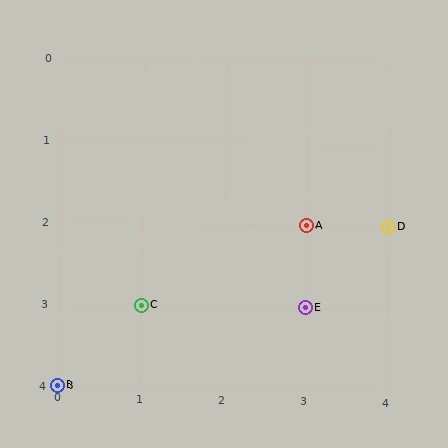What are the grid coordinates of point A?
Point A is at grid coordinates (3, 2).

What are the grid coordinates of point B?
Point B is at grid coordinates (0, 4).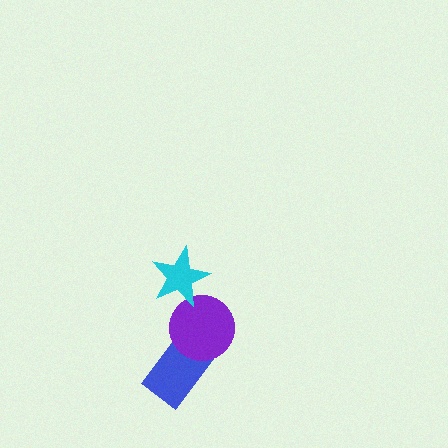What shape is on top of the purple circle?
The cyan star is on top of the purple circle.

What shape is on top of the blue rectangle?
The purple circle is on top of the blue rectangle.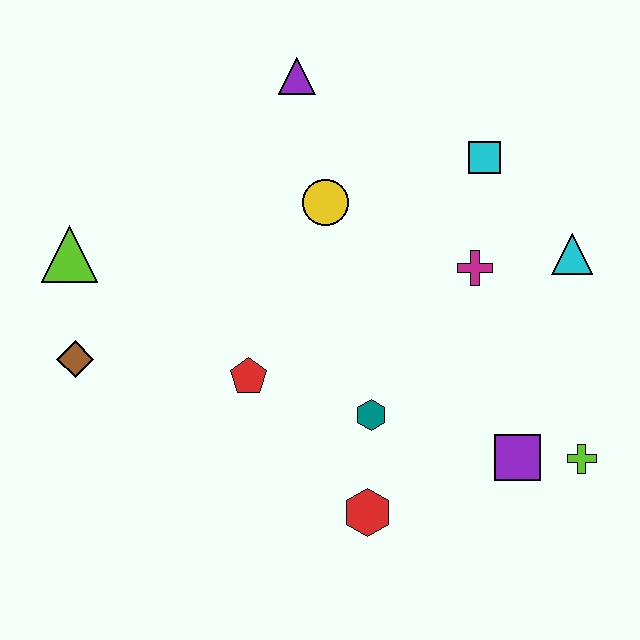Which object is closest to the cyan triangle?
The magenta cross is closest to the cyan triangle.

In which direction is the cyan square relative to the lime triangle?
The cyan square is to the right of the lime triangle.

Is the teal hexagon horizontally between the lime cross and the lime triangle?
Yes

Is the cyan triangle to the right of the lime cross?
No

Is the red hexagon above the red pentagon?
No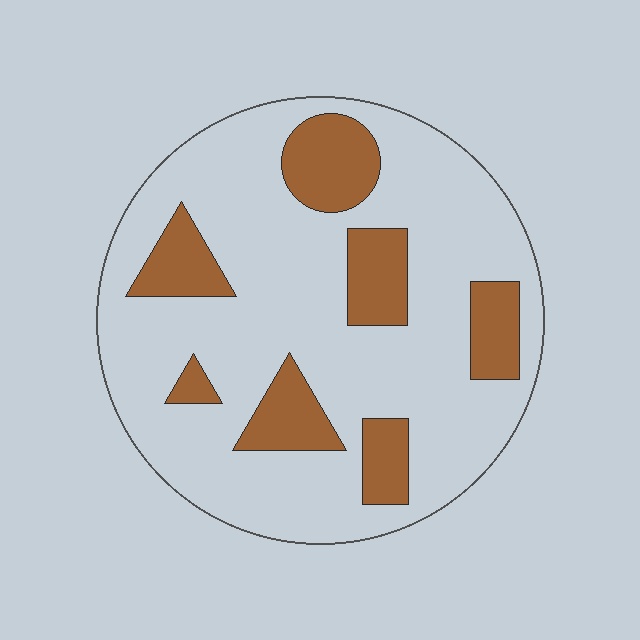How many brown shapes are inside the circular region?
7.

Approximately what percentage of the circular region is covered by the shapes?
Approximately 20%.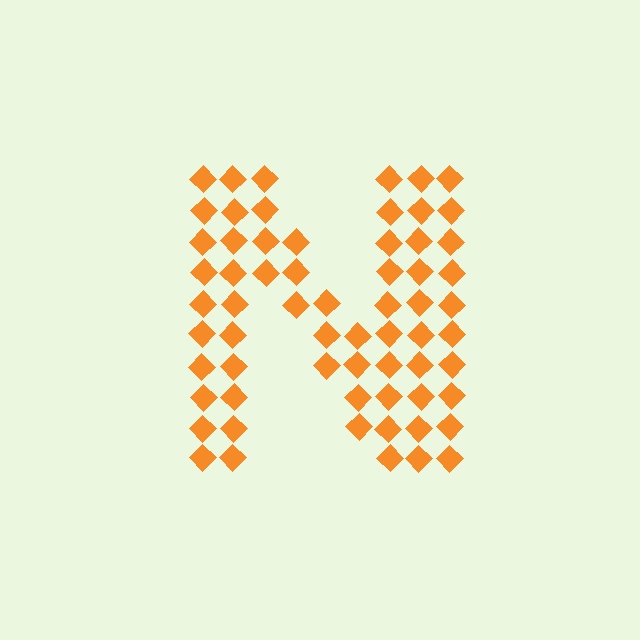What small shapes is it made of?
It is made of small diamonds.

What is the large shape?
The large shape is the letter N.